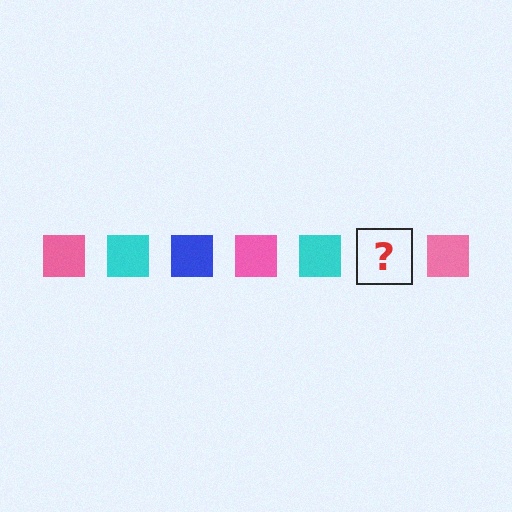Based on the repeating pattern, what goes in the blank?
The blank should be a blue square.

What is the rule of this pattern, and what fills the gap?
The rule is that the pattern cycles through pink, cyan, blue squares. The gap should be filled with a blue square.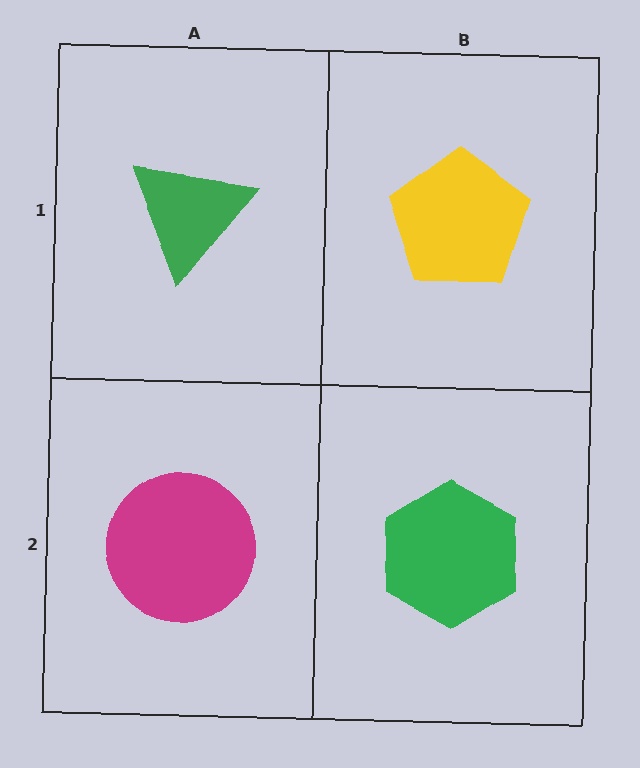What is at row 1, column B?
A yellow pentagon.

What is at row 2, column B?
A green hexagon.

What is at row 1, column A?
A green triangle.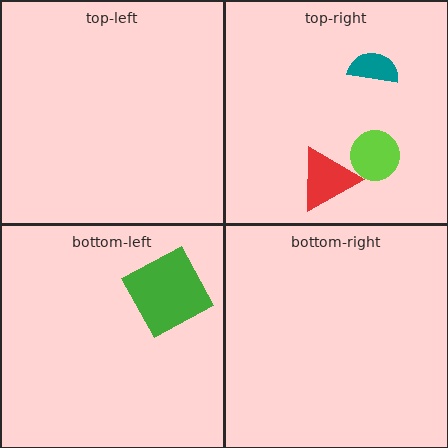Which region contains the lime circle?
The top-right region.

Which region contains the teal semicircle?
The top-right region.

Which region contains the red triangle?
The top-right region.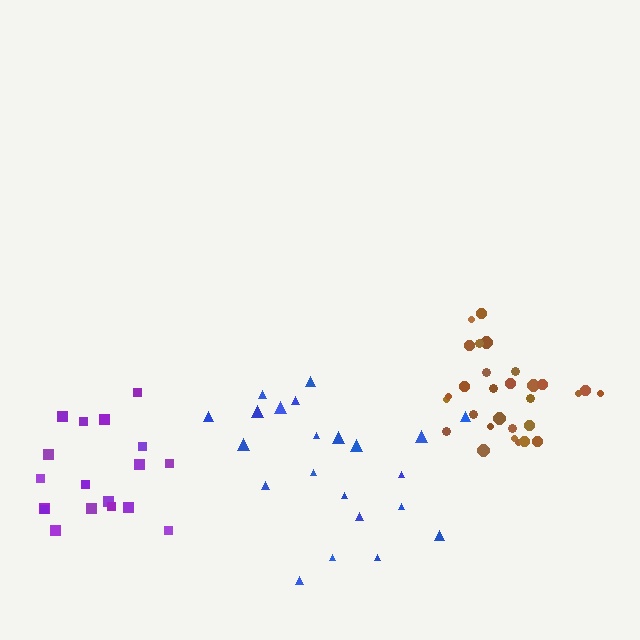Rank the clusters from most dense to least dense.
brown, purple, blue.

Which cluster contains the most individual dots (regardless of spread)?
Brown (29).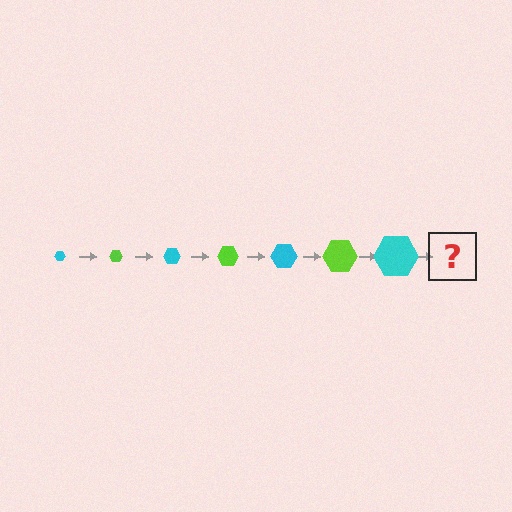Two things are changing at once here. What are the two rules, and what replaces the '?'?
The two rules are that the hexagon grows larger each step and the color cycles through cyan and lime. The '?' should be a lime hexagon, larger than the previous one.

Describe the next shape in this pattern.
It should be a lime hexagon, larger than the previous one.